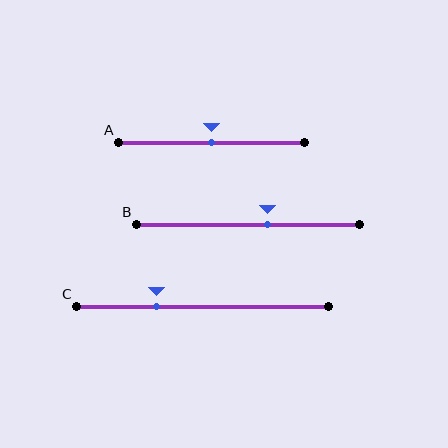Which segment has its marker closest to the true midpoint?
Segment A has its marker closest to the true midpoint.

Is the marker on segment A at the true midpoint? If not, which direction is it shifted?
Yes, the marker on segment A is at the true midpoint.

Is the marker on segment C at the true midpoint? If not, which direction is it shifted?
No, the marker on segment C is shifted to the left by about 18% of the segment length.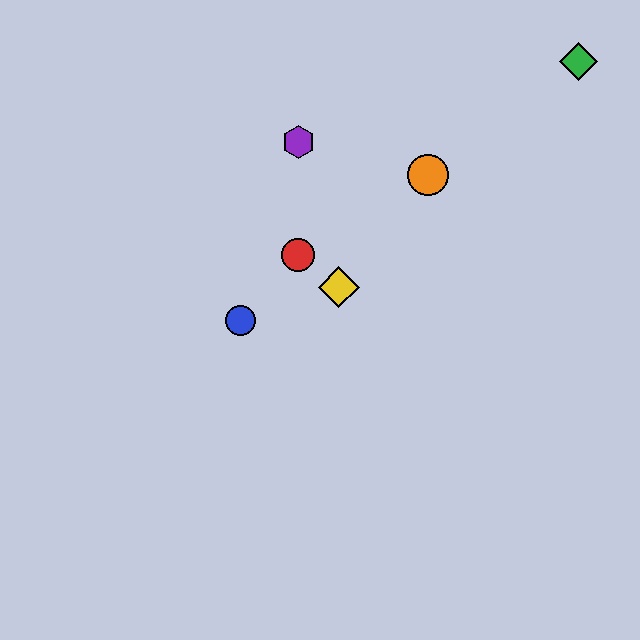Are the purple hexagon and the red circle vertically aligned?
Yes, both are at x≈298.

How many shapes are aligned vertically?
2 shapes (the red circle, the purple hexagon) are aligned vertically.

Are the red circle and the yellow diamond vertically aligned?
No, the red circle is at x≈298 and the yellow diamond is at x≈339.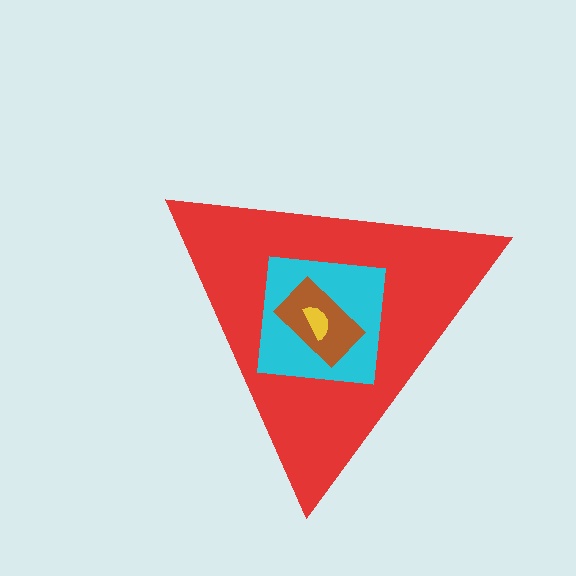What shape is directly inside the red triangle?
The cyan square.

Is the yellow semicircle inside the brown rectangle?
Yes.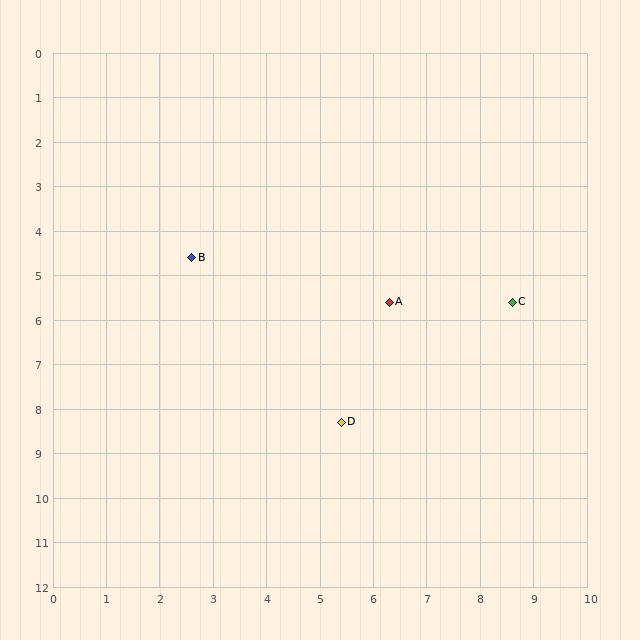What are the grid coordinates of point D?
Point D is at approximately (5.4, 8.3).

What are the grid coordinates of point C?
Point C is at approximately (8.6, 5.6).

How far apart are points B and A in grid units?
Points B and A are about 3.8 grid units apart.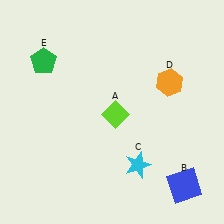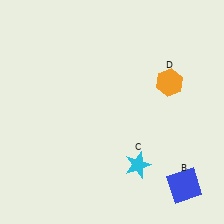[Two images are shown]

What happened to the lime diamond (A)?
The lime diamond (A) was removed in Image 2. It was in the bottom-right area of Image 1.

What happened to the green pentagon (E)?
The green pentagon (E) was removed in Image 2. It was in the top-left area of Image 1.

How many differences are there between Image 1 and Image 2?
There are 2 differences between the two images.